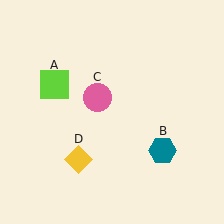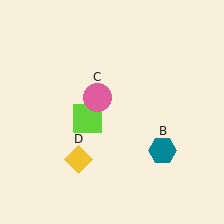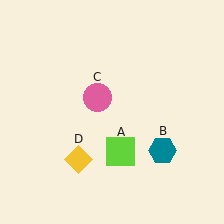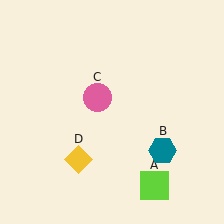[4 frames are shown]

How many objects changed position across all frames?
1 object changed position: lime square (object A).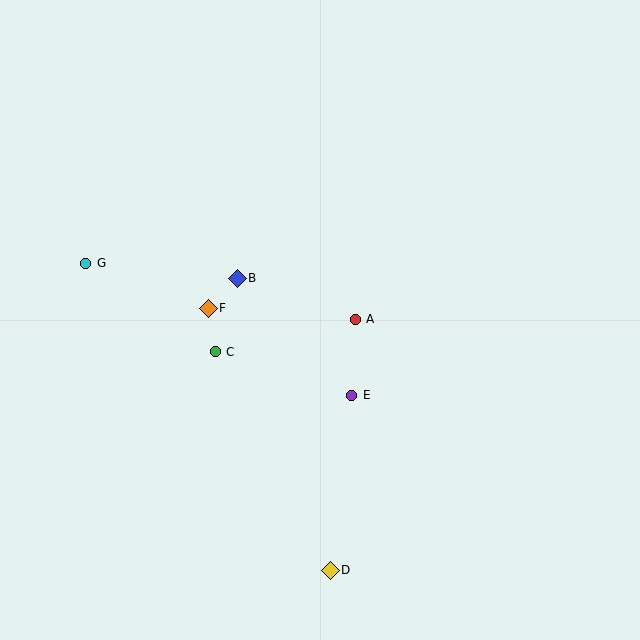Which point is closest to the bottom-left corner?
Point D is closest to the bottom-left corner.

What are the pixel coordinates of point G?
Point G is at (86, 263).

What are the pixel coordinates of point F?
Point F is at (208, 308).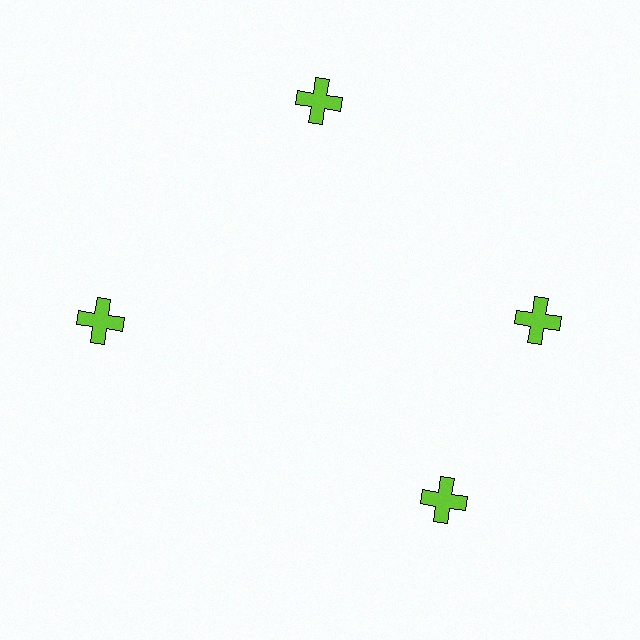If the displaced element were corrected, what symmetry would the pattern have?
It would have 4-fold rotational symmetry — the pattern would map onto itself every 90 degrees.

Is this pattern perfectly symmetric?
No. The 4 lime crosses are arranged in a ring, but one element near the 6 o'clock position is rotated out of alignment along the ring, breaking the 4-fold rotational symmetry.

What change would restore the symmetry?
The symmetry would be restored by rotating it back into even spacing with its neighbors so that all 4 crosses sit at equal angles and equal distance from the center.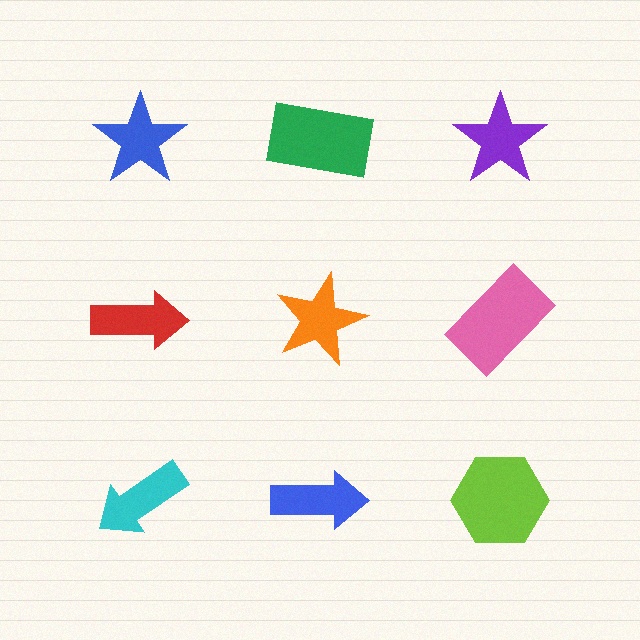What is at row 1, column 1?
A blue star.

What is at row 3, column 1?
A cyan arrow.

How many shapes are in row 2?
3 shapes.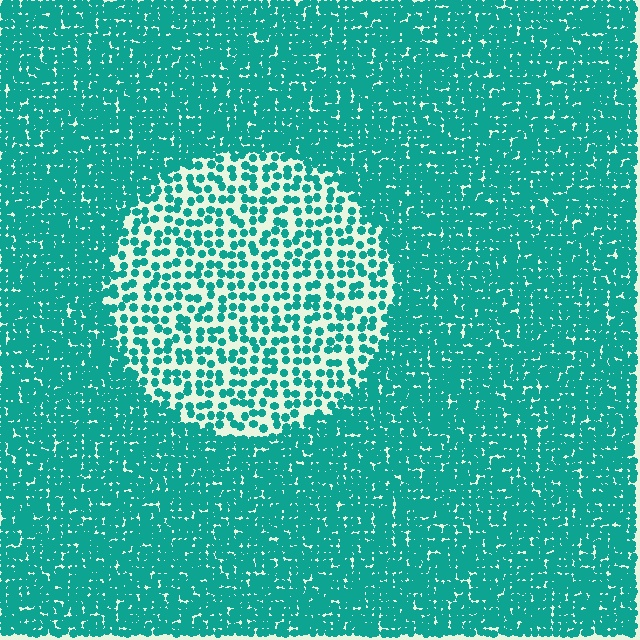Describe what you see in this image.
The image contains small teal elements arranged at two different densities. A circle-shaped region is visible where the elements are less densely packed than the surrounding area.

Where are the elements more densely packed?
The elements are more densely packed outside the circle boundary.